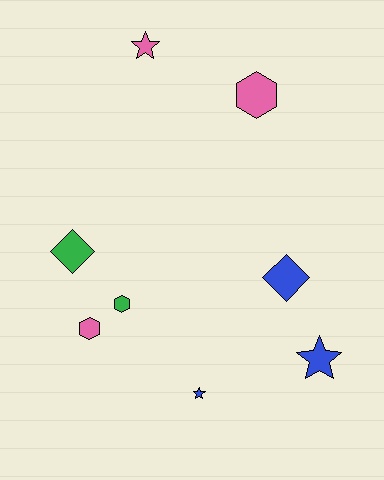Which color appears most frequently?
Blue, with 3 objects.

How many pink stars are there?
There is 1 pink star.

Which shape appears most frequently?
Star, with 3 objects.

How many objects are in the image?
There are 8 objects.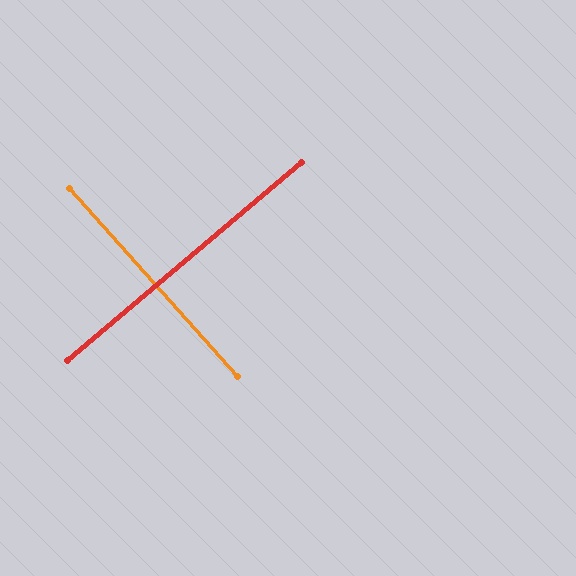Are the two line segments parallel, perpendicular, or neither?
Perpendicular — they meet at approximately 89°.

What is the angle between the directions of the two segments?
Approximately 89 degrees.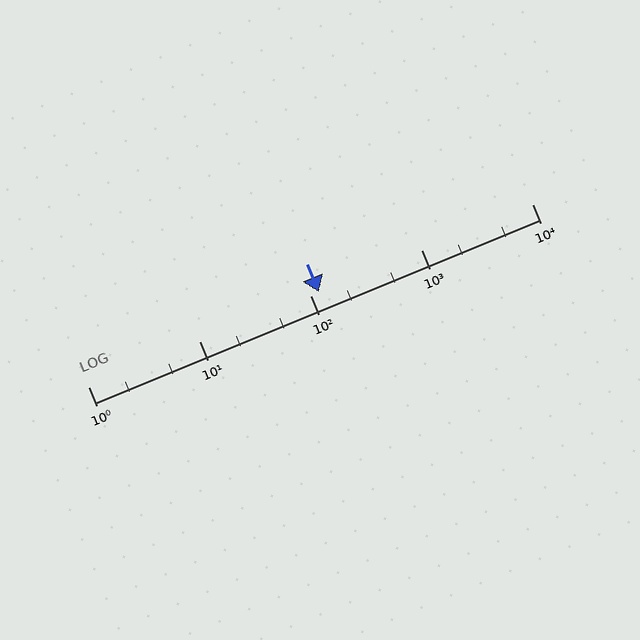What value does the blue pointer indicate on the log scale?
The pointer indicates approximately 120.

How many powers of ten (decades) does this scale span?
The scale spans 4 decades, from 1 to 10000.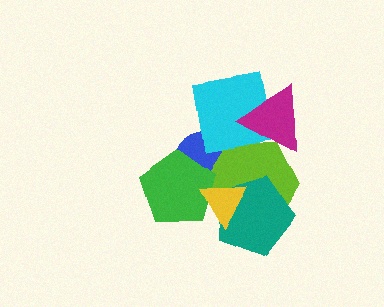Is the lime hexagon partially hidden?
Yes, it is partially covered by another shape.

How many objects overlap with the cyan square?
3 objects overlap with the cyan square.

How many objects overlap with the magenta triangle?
2 objects overlap with the magenta triangle.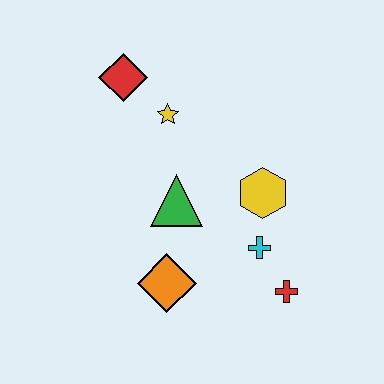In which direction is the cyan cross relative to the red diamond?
The cyan cross is below the red diamond.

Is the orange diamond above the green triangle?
No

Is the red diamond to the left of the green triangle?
Yes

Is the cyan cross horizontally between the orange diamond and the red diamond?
No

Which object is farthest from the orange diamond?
The red diamond is farthest from the orange diamond.